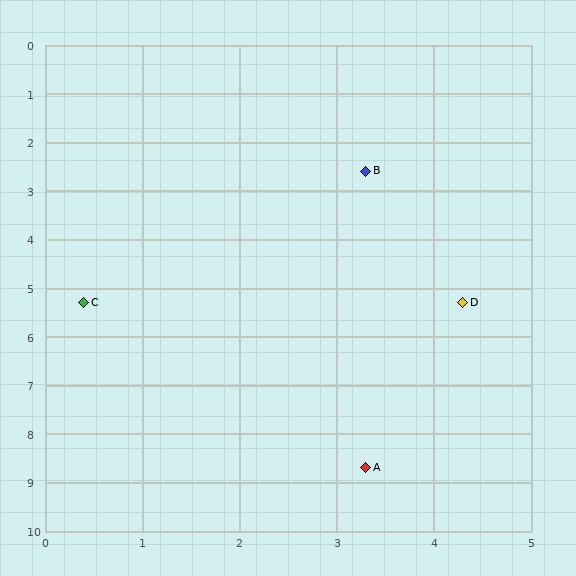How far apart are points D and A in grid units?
Points D and A are about 3.5 grid units apart.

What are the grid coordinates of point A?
Point A is at approximately (3.3, 8.7).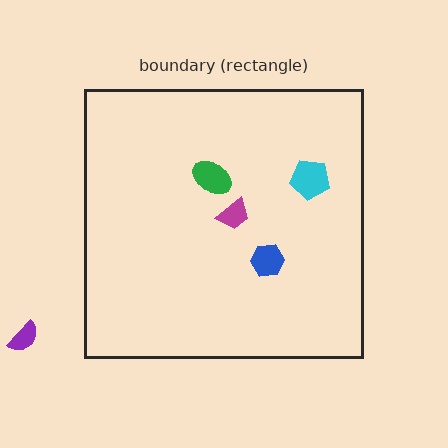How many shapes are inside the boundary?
4 inside, 1 outside.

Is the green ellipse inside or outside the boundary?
Inside.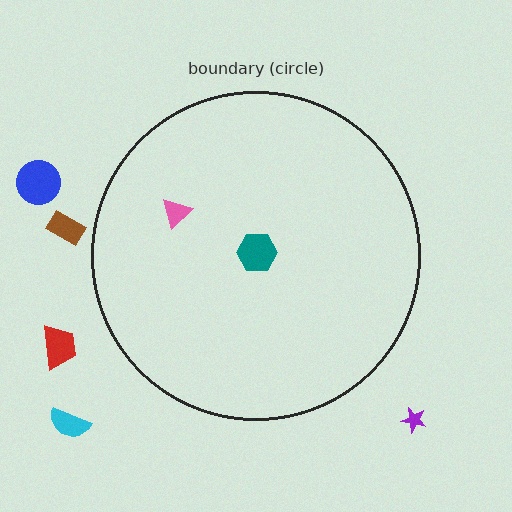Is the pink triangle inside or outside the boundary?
Inside.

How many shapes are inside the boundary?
2 inside, 5 outside.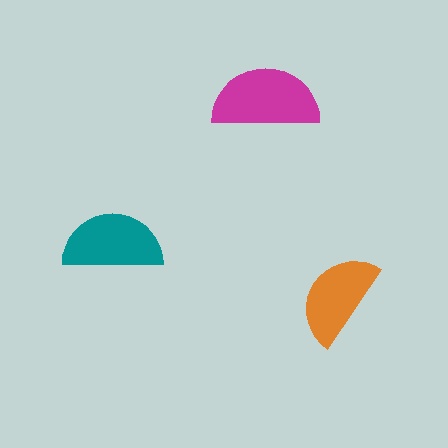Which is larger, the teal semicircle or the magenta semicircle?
The magenta one.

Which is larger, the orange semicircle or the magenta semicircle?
The magenta one.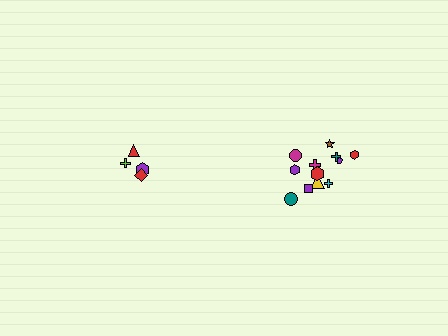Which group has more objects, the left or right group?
The right group.